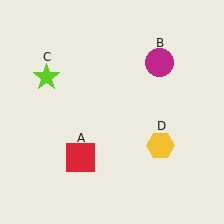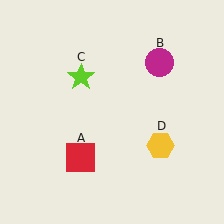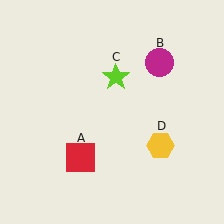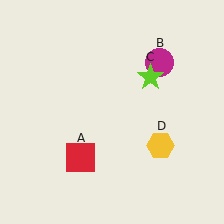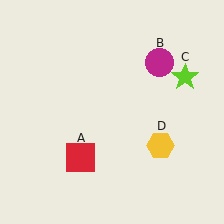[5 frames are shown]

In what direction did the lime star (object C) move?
The lime star (object C) moved right.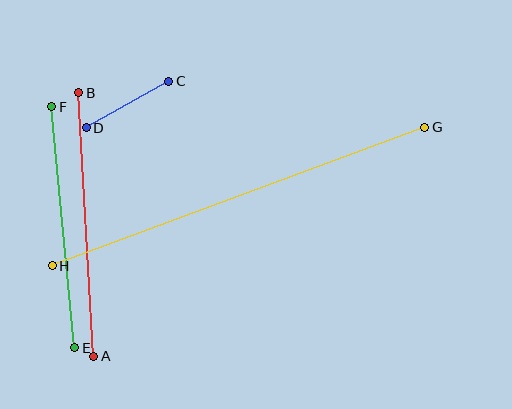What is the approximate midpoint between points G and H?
The midpoint is at approximately (239, 197) pixels.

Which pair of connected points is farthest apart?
Points G and H are farthest apart.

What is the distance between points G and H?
The distance is approximately 397 pixels.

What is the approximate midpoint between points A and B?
The midpoint is at approximately (86, 225) pixels.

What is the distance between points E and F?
The distance is approximately 242 pixels.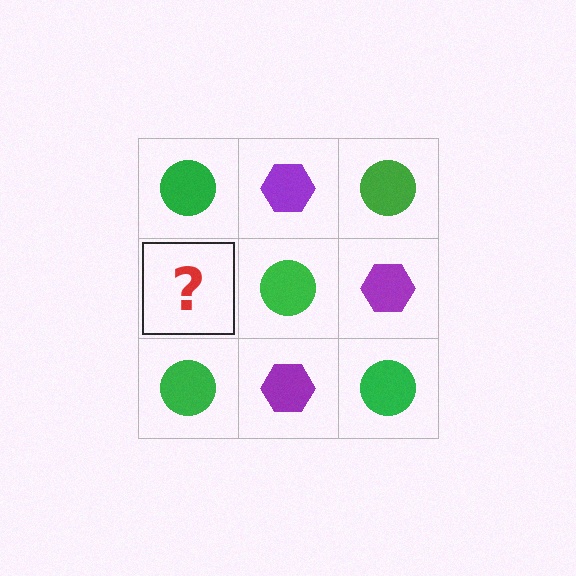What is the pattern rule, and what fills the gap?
The rule is that it alternates green circle and purple hexagon in a checkerboard pattern. The gap should be filled with a purple hexagon.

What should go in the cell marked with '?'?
The missing cell should contain a purple hexagon.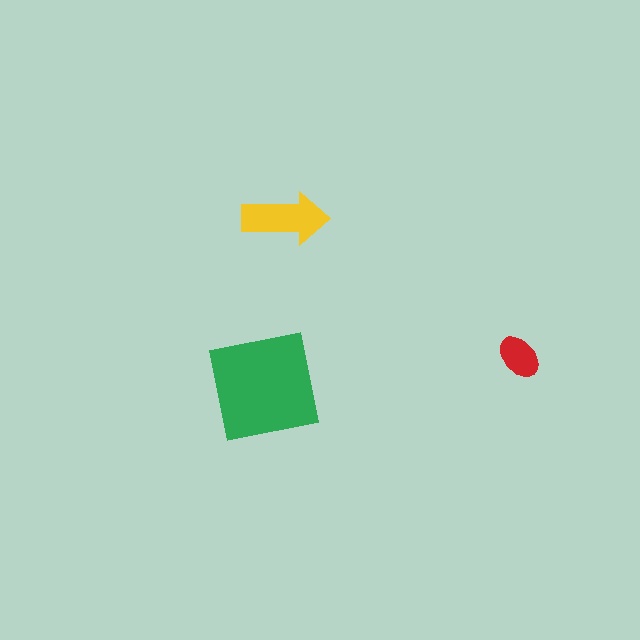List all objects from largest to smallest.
The green square, the yellow arrow, the red ellipse.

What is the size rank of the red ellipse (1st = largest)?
3rd.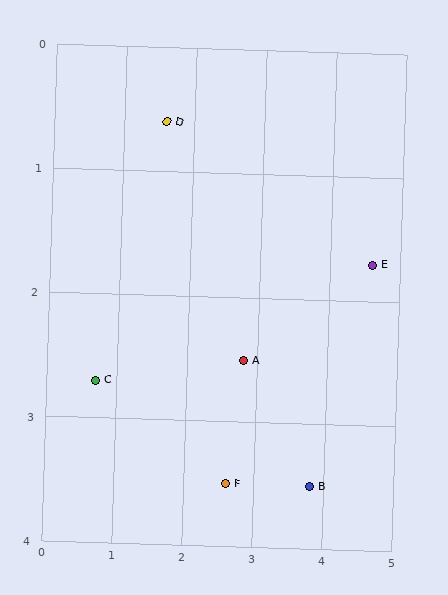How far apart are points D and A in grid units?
Points D and A are about 2.2 grid units apart.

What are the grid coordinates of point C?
Point C is at approximately (0.7, 2.7).